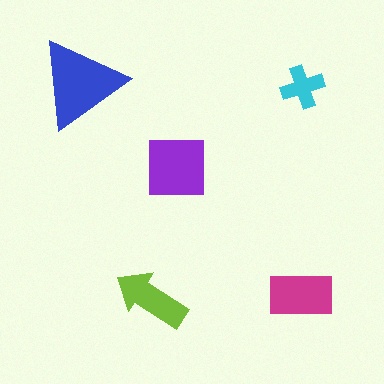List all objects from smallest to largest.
The cyan cross, the lime arrow, the magenta rectangle, the purple square, the blue triangle.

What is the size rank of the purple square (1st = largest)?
2nd.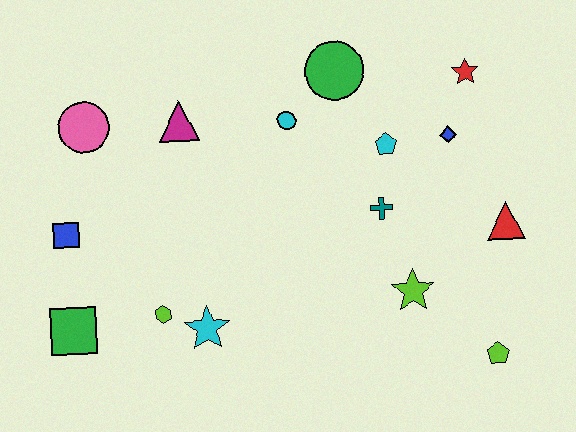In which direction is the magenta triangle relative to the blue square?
The magenta triangle is to the right of the blue square.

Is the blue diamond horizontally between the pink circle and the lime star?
No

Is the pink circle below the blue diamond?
No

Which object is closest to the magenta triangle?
The pink circle is closest to the magenta triangle.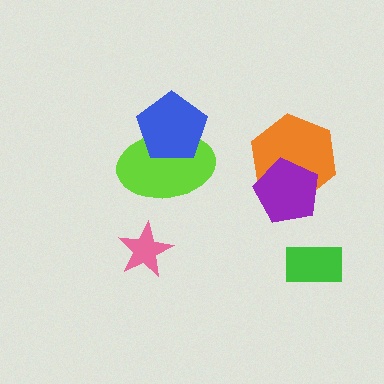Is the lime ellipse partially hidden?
Yes, it is partially covered by another shape.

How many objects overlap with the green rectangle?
0 objects overlap with the green rectangle.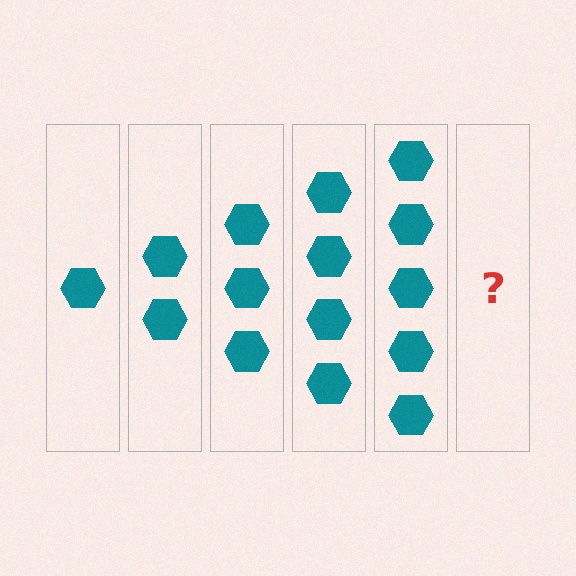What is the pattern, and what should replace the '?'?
The pattern is that each step adds one more hexagon. The '?' should be 6 hexagons.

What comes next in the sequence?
The next element should be 6 hexagons.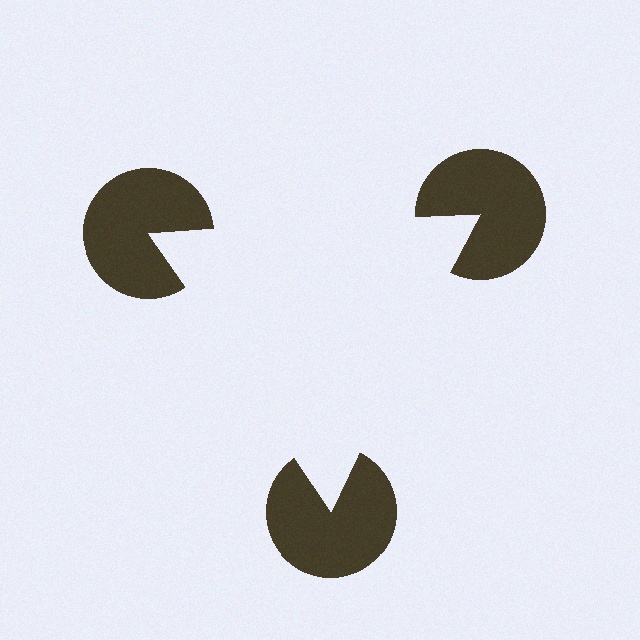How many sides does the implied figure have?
3 sides.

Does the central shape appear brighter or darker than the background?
It typically appears slightly brighter than the background, even though no actual brightness change is drawn.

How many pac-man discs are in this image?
There are 3 — one at each vertex of the illusory triangle.